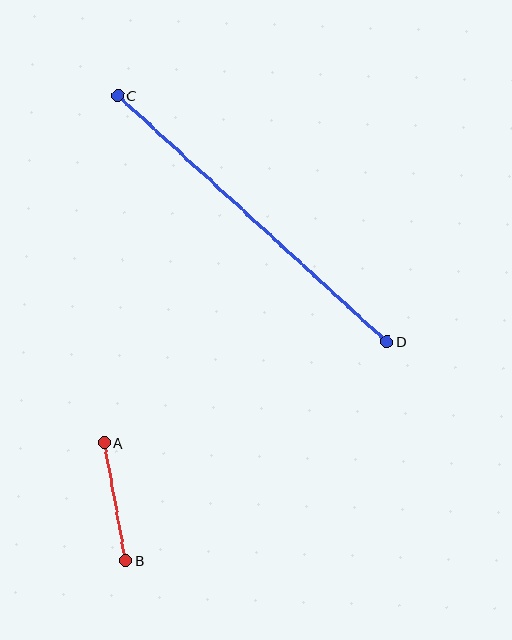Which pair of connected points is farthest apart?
Points C and D are farthest apart.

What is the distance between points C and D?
The distance is approximately 365 pixels.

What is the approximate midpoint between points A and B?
The midpoint is at approximately (115, 502) pixels.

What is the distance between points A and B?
The distance is approximately 120 pixels.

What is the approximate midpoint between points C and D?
The midpoint is at approximately (252, 219) pixels.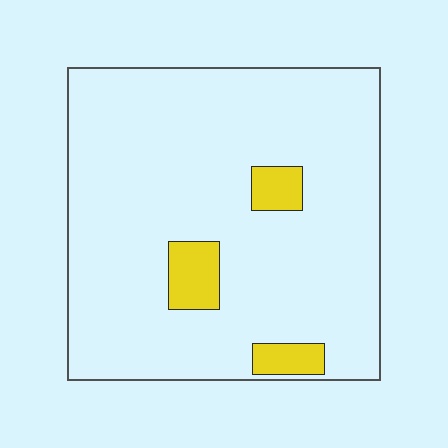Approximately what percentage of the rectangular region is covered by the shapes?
Approximately 10%.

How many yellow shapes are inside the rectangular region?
3.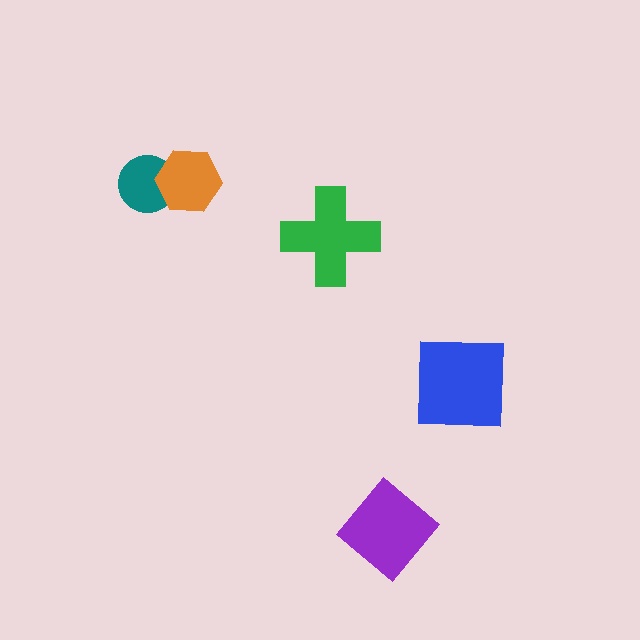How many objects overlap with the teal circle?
1 object overlaps with the teal circle.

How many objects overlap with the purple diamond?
0 objects overlap with the purple diamond.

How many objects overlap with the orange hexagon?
1 object overlaps with the orange hexagon.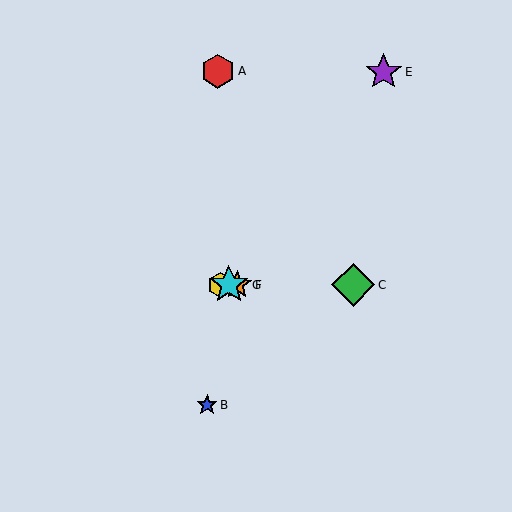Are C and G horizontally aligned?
Yes, both are at y≈285.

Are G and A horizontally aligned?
No, G is at y≈285 and A is at y≈71.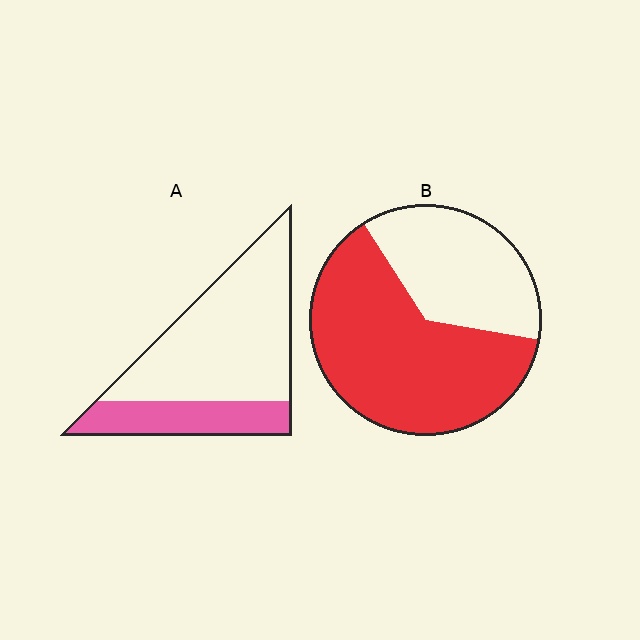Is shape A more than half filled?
No.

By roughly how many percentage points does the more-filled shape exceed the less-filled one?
By roughly 35 percentage points (B over A).